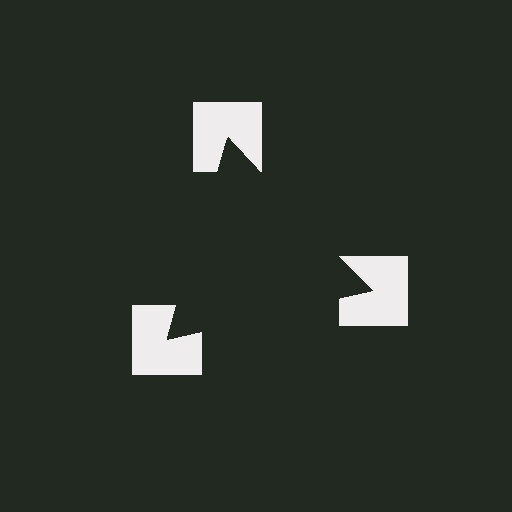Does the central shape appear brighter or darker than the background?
It typically appears slightly darker than the background, even though no actual brightness change is drawn.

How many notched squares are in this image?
There are 3 — one at each vertex of the illusory triangle.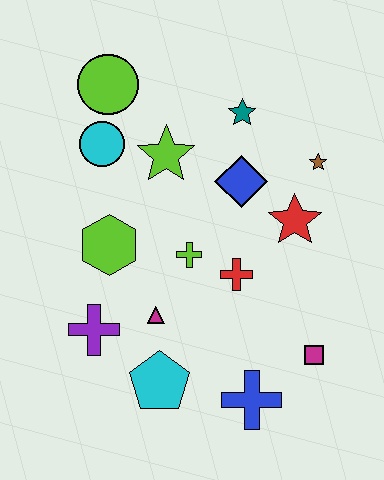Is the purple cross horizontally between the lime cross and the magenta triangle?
No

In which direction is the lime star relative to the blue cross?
The lime star is above the blue cross.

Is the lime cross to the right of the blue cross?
No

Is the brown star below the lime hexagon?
No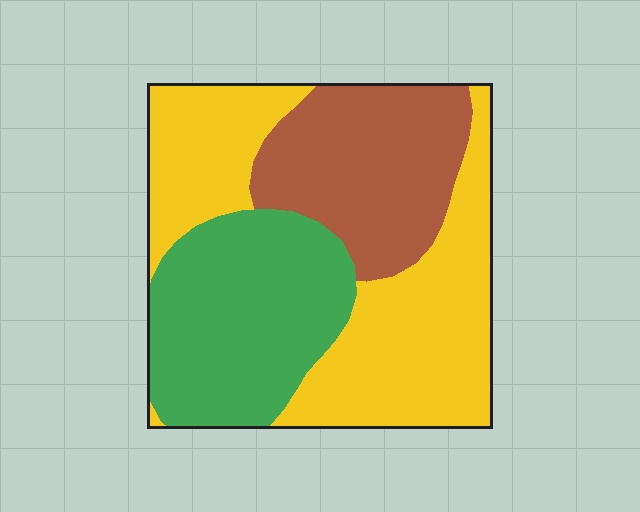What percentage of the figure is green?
Green takes up about one third (1/3) of the figure.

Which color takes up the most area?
Yellow, at roughly 45%.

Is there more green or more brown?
Green.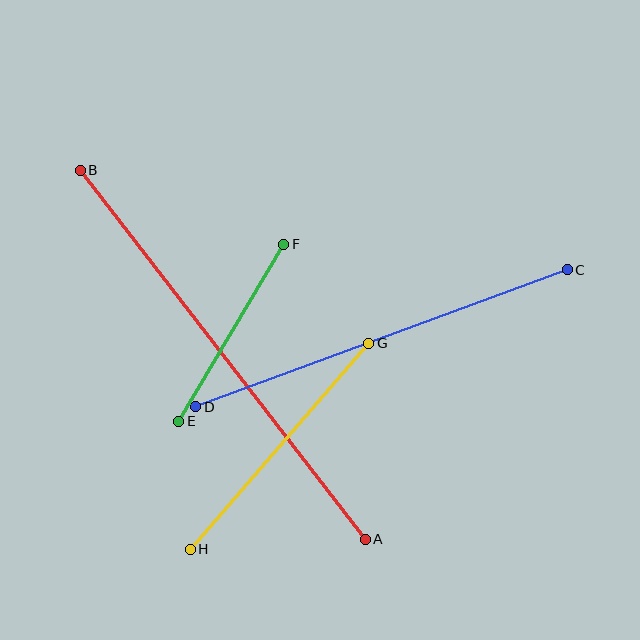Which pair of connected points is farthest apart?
Points A and B are farthest apart.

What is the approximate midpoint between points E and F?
The midpoint is at approximately (231, 333) pixels.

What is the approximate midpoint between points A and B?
The midpoint is at approximately (223, 355) pixels.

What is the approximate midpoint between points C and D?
The midpoint is at approximately (381, 338) pixels.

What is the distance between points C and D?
The distance is approximately 396 pixels.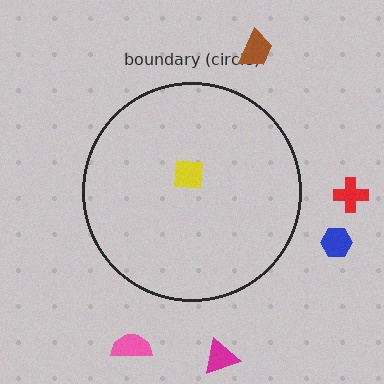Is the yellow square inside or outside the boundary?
Inside.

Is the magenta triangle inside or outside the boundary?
Outside.